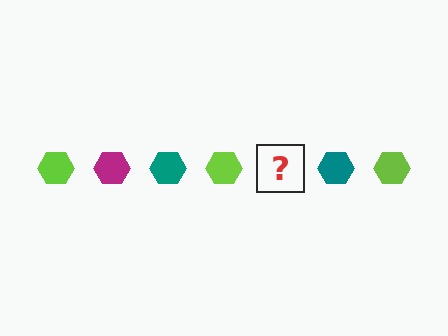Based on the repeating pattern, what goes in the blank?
The blank should be a magenta hexagon.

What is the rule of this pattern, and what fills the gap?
The rule is that the pattern cycles through lime, magenta, teal hexagons. The gap should be filled with a magenta hexagon.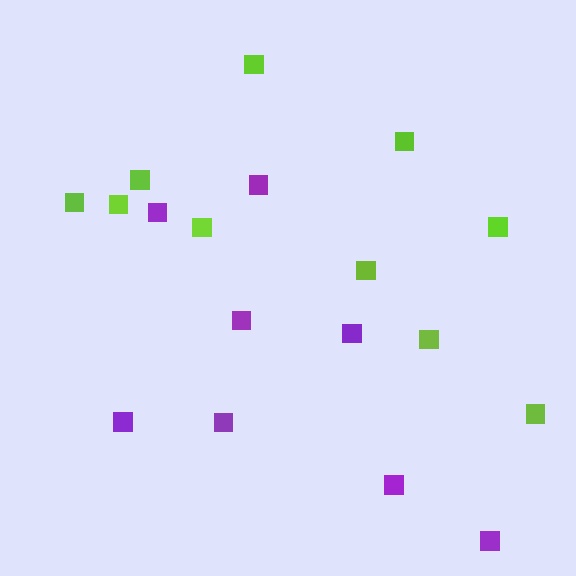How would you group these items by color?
There are 2 groups: one group of lime squares (10) and one group of purple squares (8).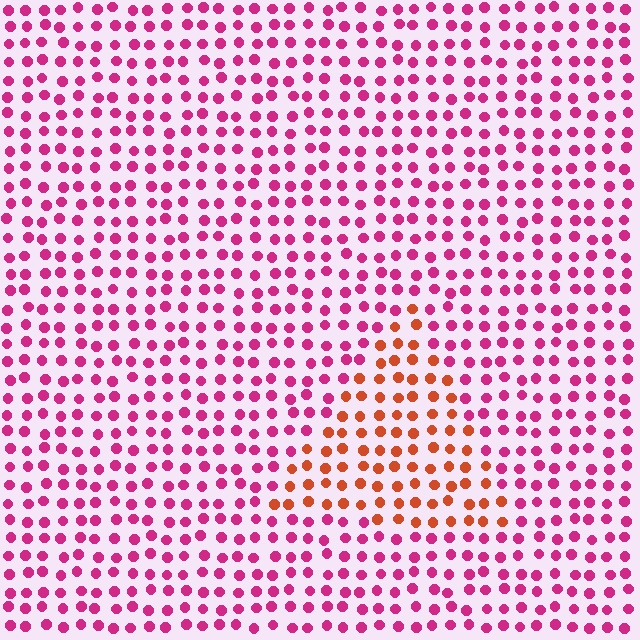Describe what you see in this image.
The image is filled with small magenta elements in a uniform arrangement. A triangle-shaped region is visible where the elements are tinted to a slightly different hue, forming a subtle color boundary.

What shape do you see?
I see a triangle.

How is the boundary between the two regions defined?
The boundary is defined purely by a slight shift in hue (about 46 degrees). Spacing, size, and orientation are identical on both sides.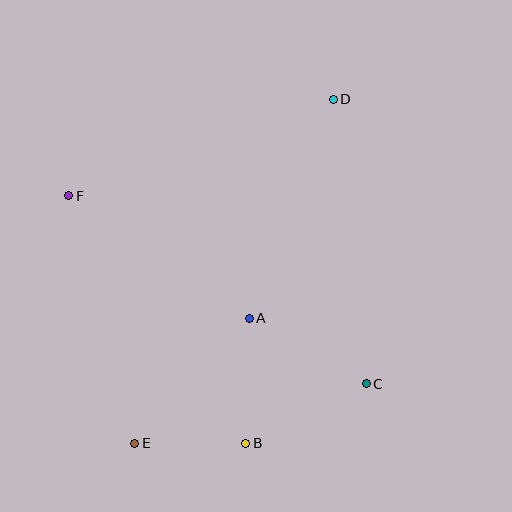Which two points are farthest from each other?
Points D and E are farthest from each other.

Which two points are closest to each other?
Points B and E are closest to each other.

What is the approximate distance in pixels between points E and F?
The distance between E and F is approximately 256 pixels.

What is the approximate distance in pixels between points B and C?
The distance between B and C is approximately 134 pixels.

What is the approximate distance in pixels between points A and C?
The distance between A and C is approximately 134 pixels.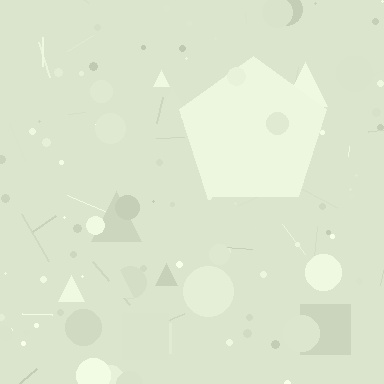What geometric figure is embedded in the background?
A pentagon is embedded in the background.